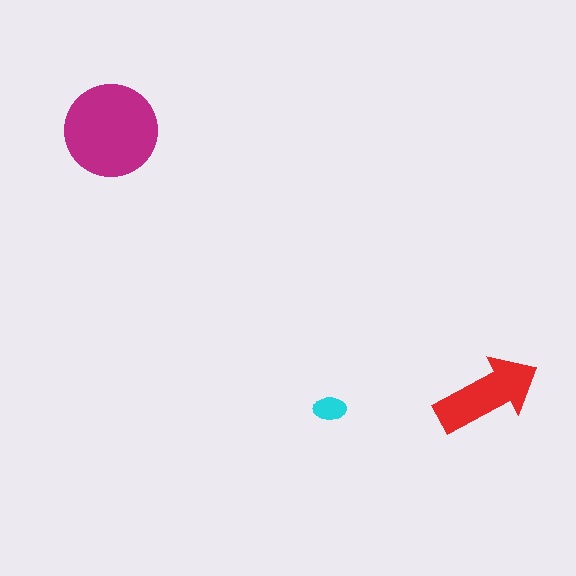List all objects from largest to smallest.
The magenta circle, the red arrow, the cyan ellipse.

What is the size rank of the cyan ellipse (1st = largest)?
3rd.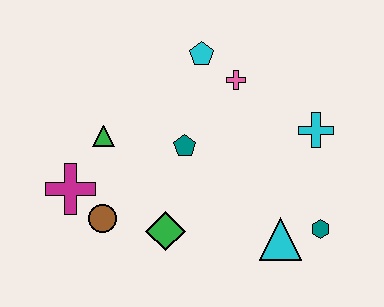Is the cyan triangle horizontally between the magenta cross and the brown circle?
No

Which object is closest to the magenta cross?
The brown circle is closest to the magenta cross.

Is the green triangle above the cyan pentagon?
No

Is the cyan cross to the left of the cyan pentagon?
No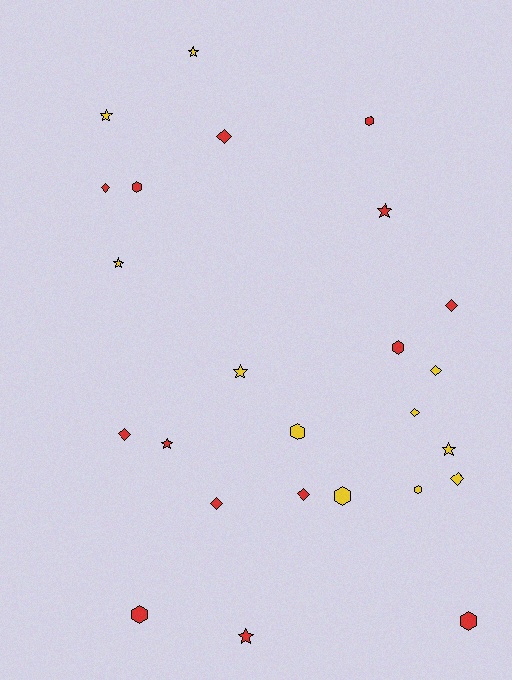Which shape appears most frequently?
Diamond, with 9 objects.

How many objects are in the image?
There are 25 objects.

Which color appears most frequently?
Red, with 14 objects.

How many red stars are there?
There are 3 red stars.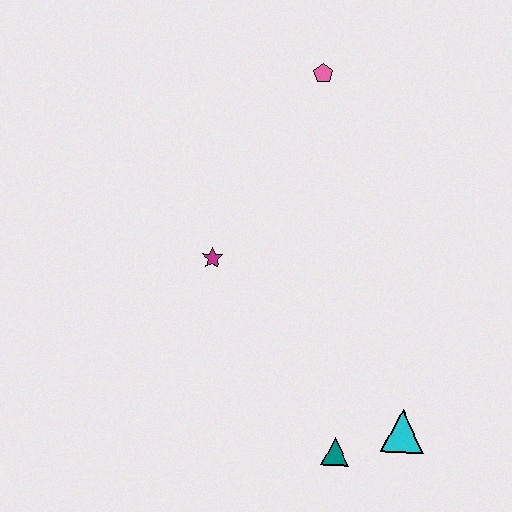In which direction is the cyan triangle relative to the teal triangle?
The cyan triangle is to the right of the teal triangle.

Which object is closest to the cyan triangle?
The teal triangle is closest to the cyan triangle.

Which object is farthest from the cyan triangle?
The pink pentagon is farthest from the cyan triangle.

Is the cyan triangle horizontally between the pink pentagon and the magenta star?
No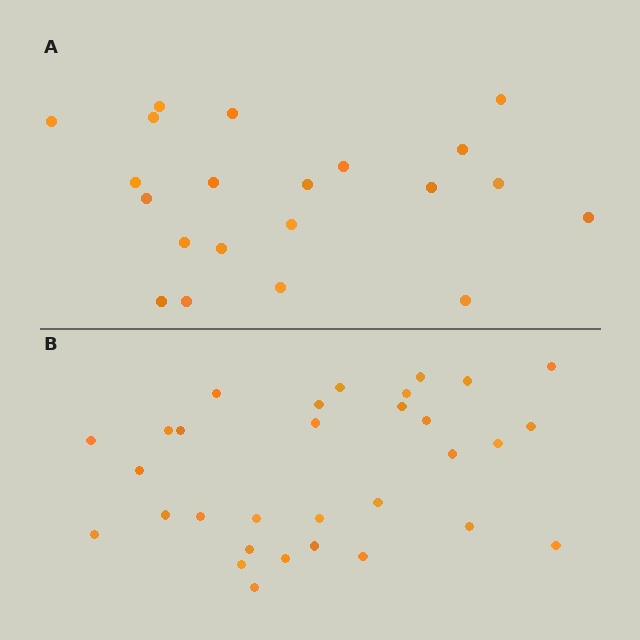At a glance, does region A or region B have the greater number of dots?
Region B (the bottom region) has more dots.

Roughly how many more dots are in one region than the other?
Region B has roughly 10 or so more dots than region A.